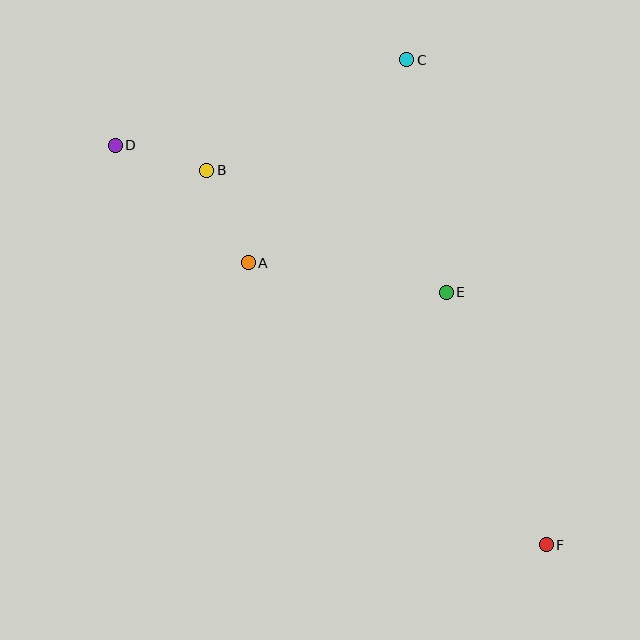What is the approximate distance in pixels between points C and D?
The distance between C and D is approximately 304 pixels.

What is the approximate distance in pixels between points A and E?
The distance between A and E is approximately 200 pixels.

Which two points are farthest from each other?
Points D and F are farthest from each other.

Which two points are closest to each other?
Points B and D are closest to each other.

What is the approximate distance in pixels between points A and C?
The distance between A and C is approximately 258 pixels.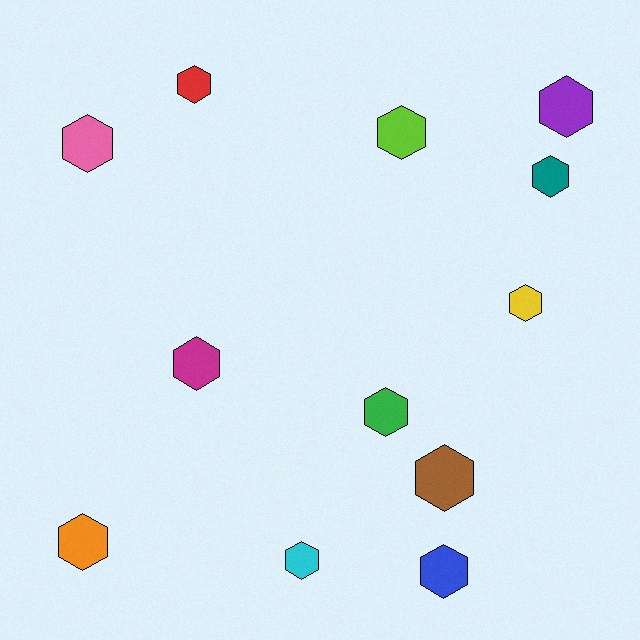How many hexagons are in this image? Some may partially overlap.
There are 12 hexagons.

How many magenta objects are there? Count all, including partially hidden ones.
There is 1 magenta object.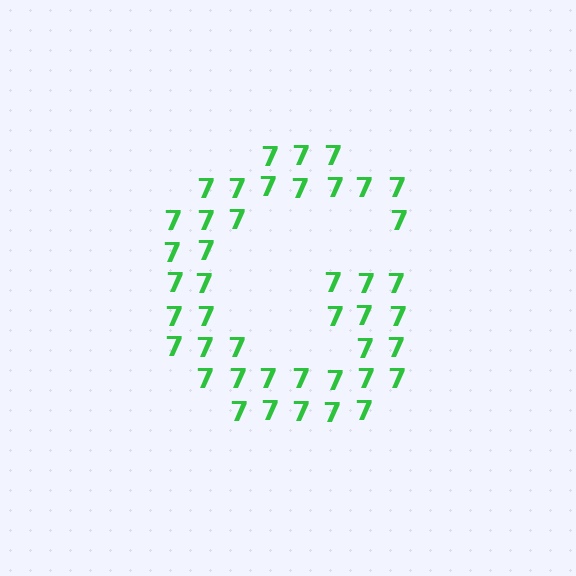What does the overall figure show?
The overall figure shows the letter G.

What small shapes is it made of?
It is made of small digit 7's.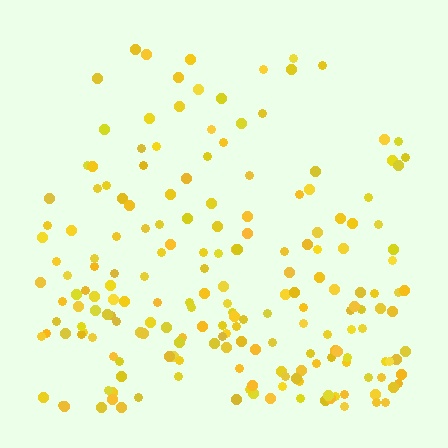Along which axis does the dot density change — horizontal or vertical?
Vertical.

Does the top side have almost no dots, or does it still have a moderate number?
Still a moderate number, just noticeably fewer than the bottom.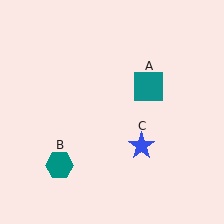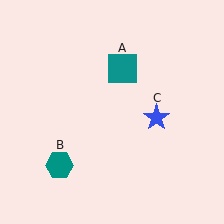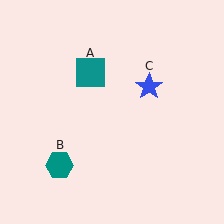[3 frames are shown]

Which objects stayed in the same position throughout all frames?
Teal hexagon (object B) remained stationary.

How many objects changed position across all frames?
2 objects changed position: teal square (object A), blue star (object C).